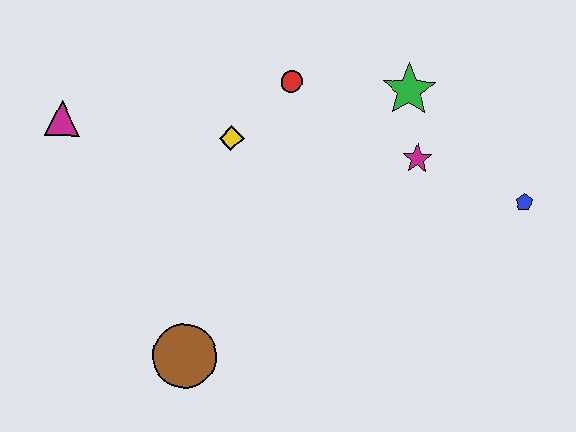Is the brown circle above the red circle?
No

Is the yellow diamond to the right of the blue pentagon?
No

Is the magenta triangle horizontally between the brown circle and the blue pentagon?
No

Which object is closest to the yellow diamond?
The red circle is closest to the yellow diamond.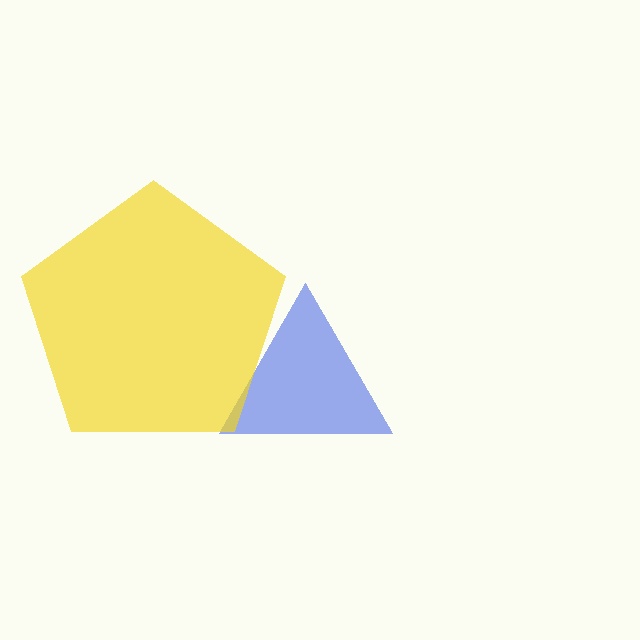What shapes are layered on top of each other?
The layered shapes are: a blue triangle, a yellow pentagon.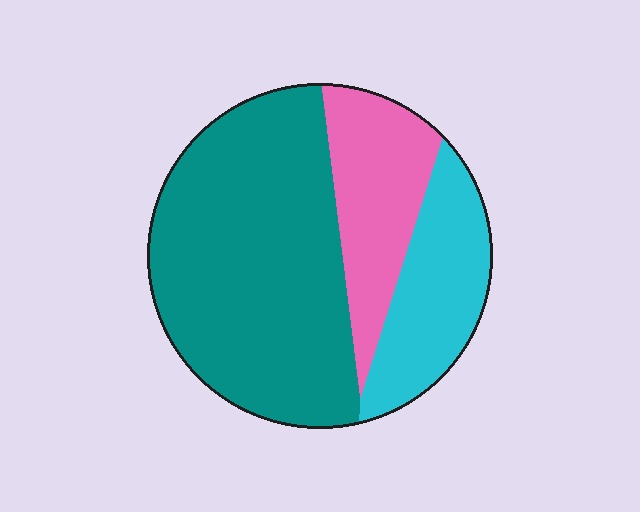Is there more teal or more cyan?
Teal.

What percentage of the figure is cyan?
Cyan takes up between a sixth and a third of the figure.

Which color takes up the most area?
Teal, at roughly 60%.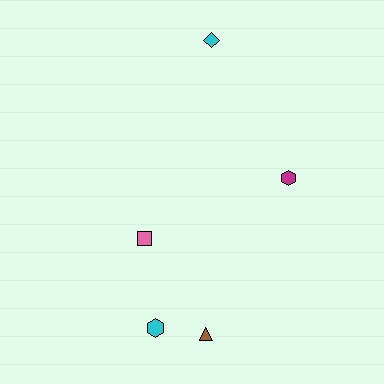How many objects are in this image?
There are 5 objects.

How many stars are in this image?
There are no stars.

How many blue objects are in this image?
There are no blue objects.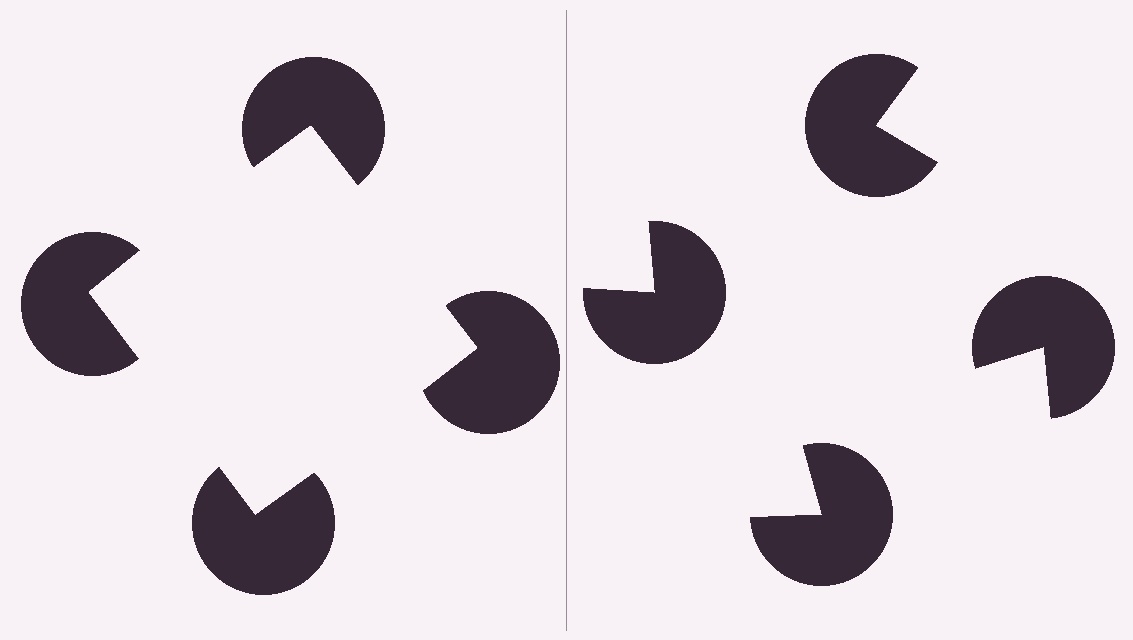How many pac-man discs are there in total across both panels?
8 — 4 on each side.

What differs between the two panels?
The pac-man discs are positioned identically on both sides; only the wedge orientations differ. On the left they align to a square; on the right they are misaligned.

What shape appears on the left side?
An illusory square.